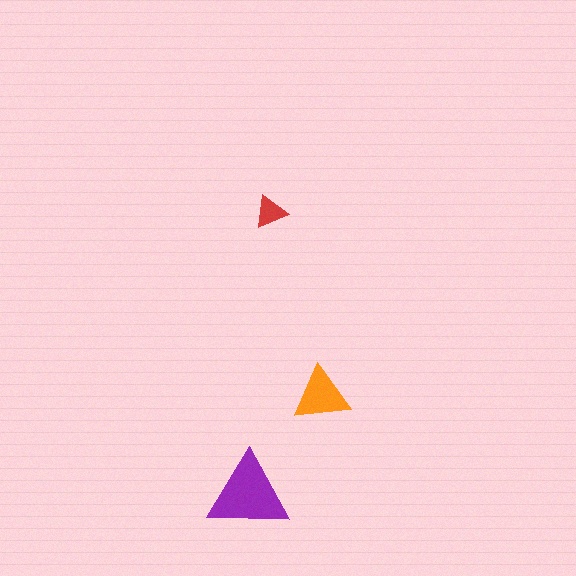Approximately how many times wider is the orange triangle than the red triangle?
About 1.5 times wider.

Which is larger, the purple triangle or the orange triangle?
The purple one.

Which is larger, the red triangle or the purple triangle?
The purple one.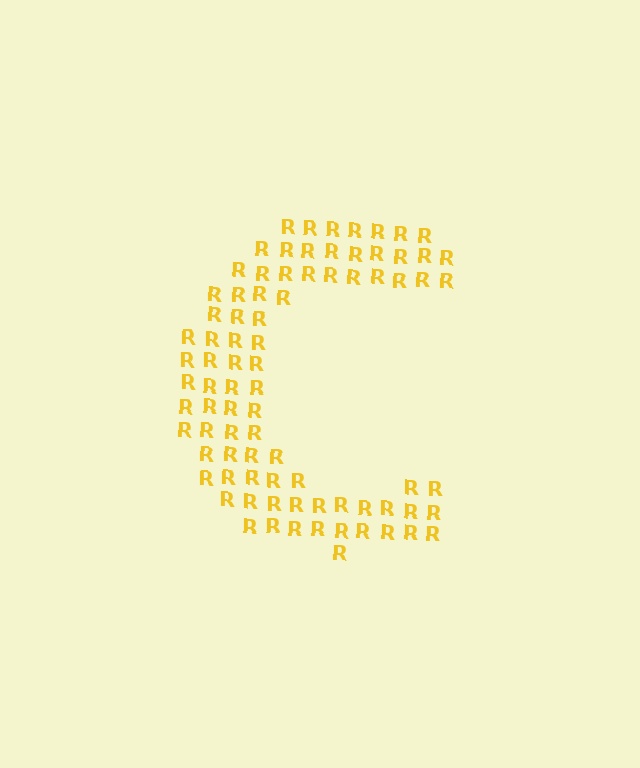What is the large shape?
The large shape is the letter C.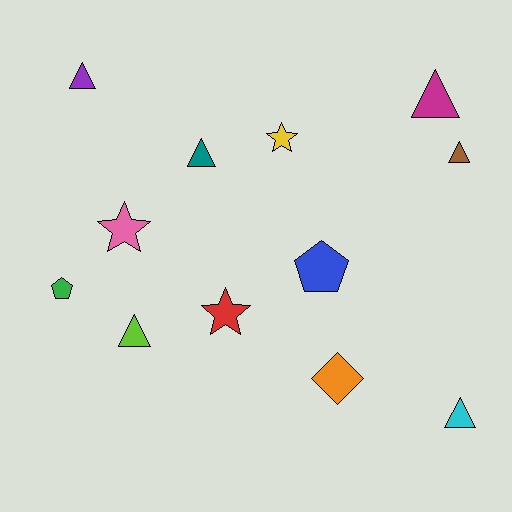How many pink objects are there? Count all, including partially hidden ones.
There is 1 pink object.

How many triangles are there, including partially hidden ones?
There are 6 triangles.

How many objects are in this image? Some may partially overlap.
There are 12 objects.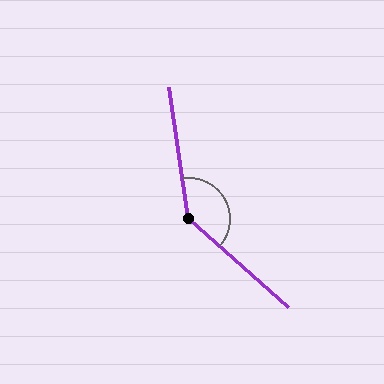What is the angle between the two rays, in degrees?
Approximately 140 degrees.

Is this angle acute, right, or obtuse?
It is obtuse.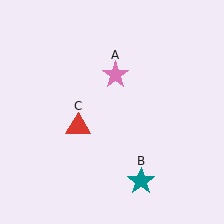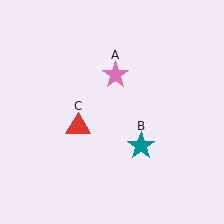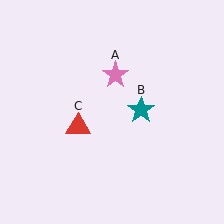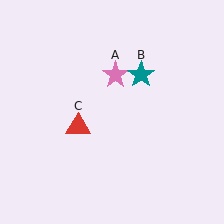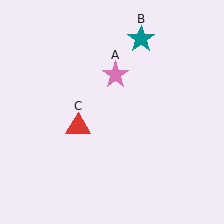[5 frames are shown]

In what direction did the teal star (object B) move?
The teal star (object B) moved up.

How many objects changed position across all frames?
1 object changed position: teal star (object B).